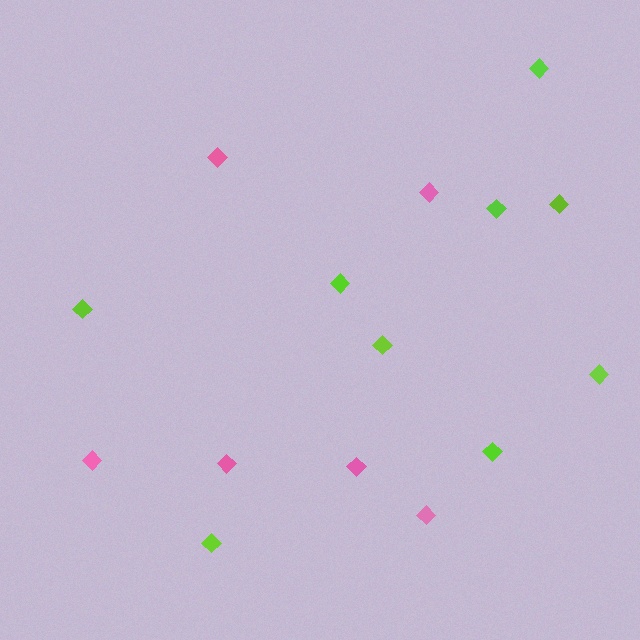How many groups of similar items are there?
There are 2 groups: one group of pink diamonds (6) and one group of lime diamonds (9).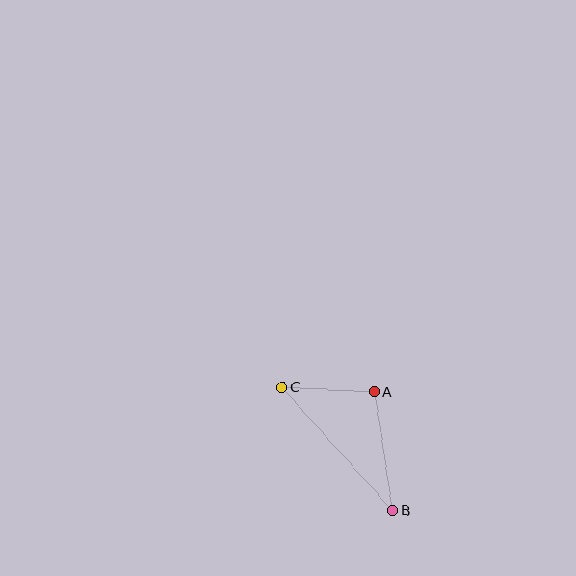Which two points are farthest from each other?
Points B and C are farthest from each other.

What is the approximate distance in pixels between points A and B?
The distance between A and B is approximately 120 pixels.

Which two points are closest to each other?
Points A and C are closest to each other.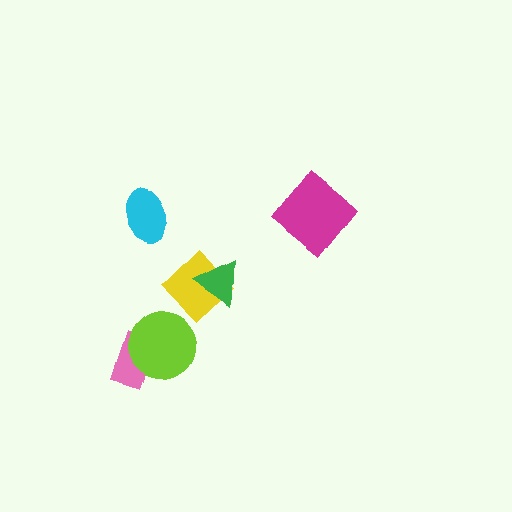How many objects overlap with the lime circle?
1 object overlaps with the lime circle.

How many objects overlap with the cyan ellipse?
0 objects overlap with the cyan ellipse.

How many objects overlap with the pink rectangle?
1 object overlaps with the pink rectangle.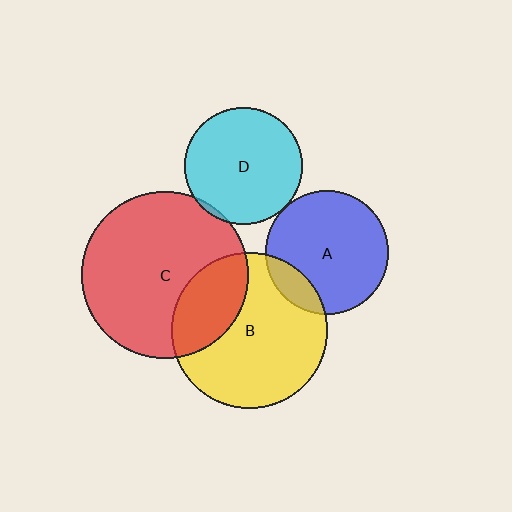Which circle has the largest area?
Circle C (red).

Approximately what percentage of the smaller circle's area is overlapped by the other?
Approximately 5%.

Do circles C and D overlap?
Yes.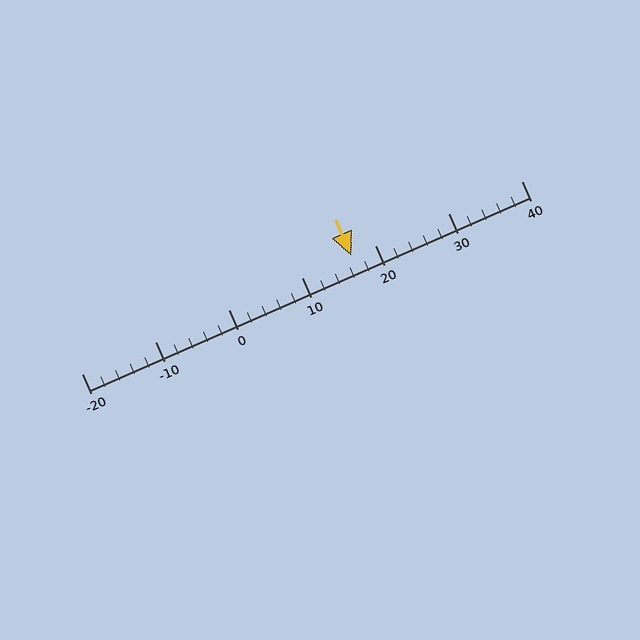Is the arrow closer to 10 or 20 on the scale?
The arrow is closer to 20.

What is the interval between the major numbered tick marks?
The major tick marks are spaced 10 units apart.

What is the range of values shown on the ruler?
The ruler shows values from -20 to 40.